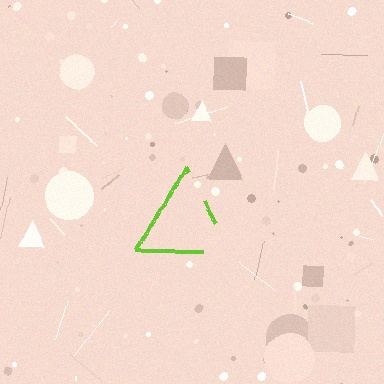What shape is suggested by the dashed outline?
The dashed outline suggests a triangle.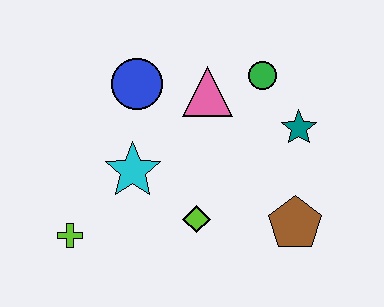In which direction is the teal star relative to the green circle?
The teal star is below the green circle.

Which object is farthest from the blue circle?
The brown pentagon is farthest from the blue circle.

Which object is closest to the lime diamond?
The cyan star is closest to the lime diamond.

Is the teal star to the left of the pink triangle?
No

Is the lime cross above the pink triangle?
No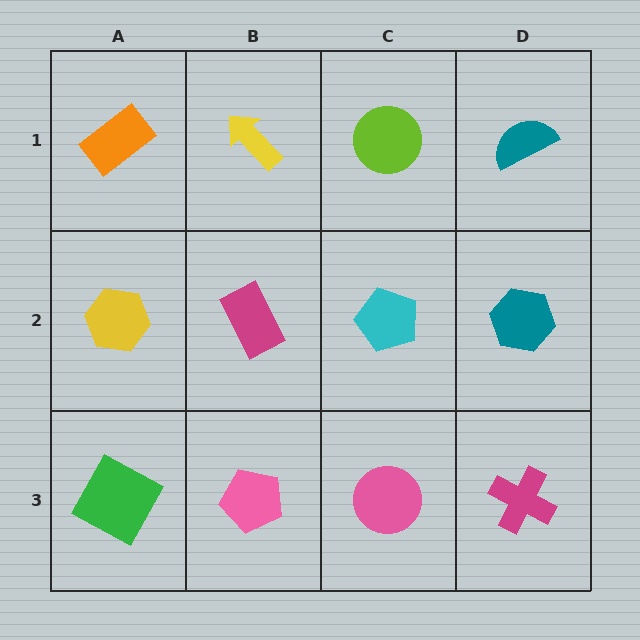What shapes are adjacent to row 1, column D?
A teal hexagon (row 2, column D), a lime circle (row 1, column C).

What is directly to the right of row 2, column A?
A magenta rectangle.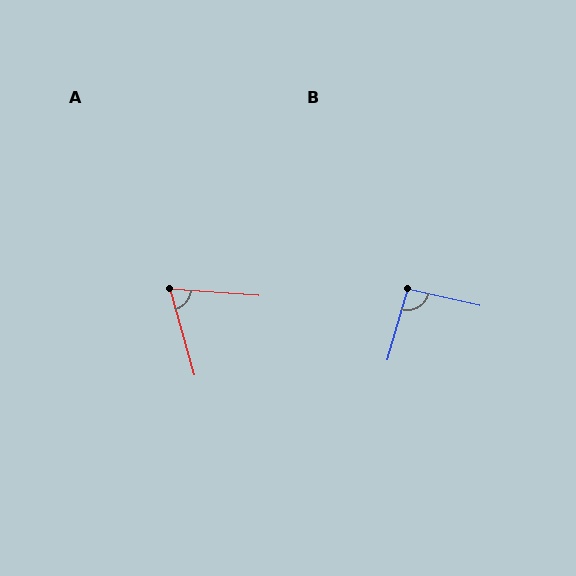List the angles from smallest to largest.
A (70°), B (93°).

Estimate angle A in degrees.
Approximately 70 degrees.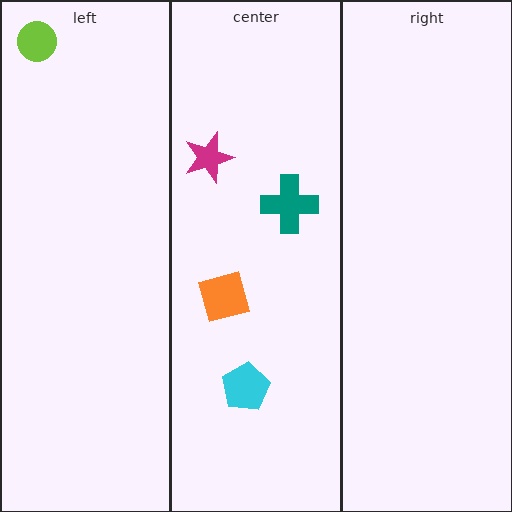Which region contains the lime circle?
The left region.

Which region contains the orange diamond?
The center region.